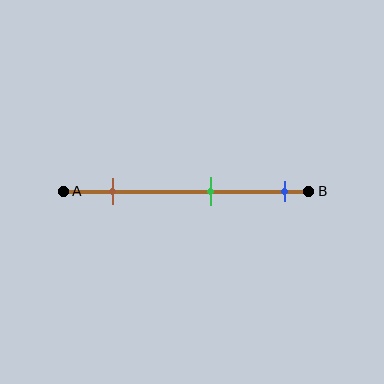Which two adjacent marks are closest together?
The green and blue marks are the closest adjacent pair.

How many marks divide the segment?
There are 3 marks dividing the segment.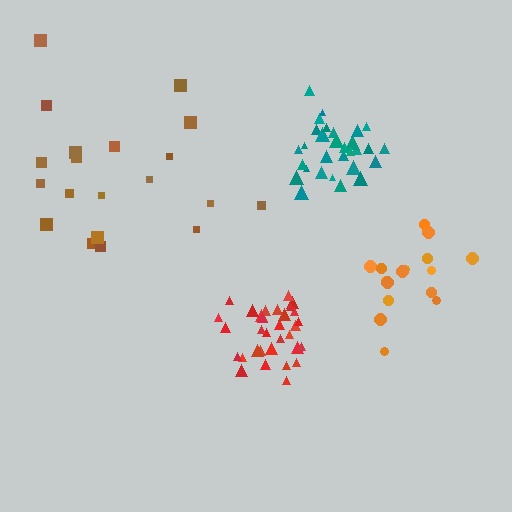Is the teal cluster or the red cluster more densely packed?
Red.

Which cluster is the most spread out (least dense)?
Brown.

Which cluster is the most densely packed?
Red.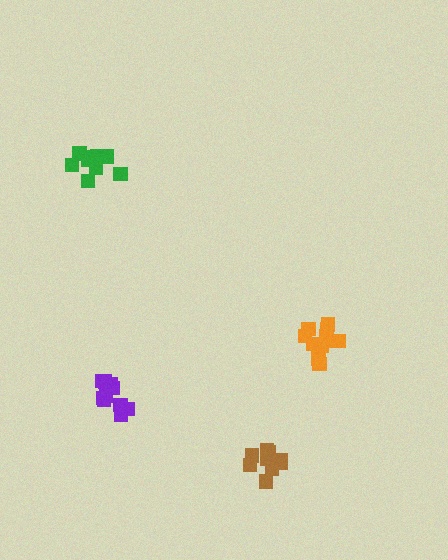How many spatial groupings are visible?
There are 4 spatial groupings.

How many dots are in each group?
Group 1: 9 dots, Group 2: 11 dots, Group 3: 10 dots, Group 4: 9 dots (39 total).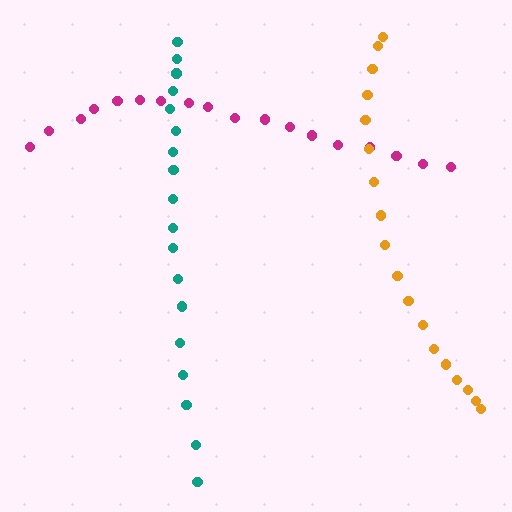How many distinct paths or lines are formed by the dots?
There are 3 distinct paths.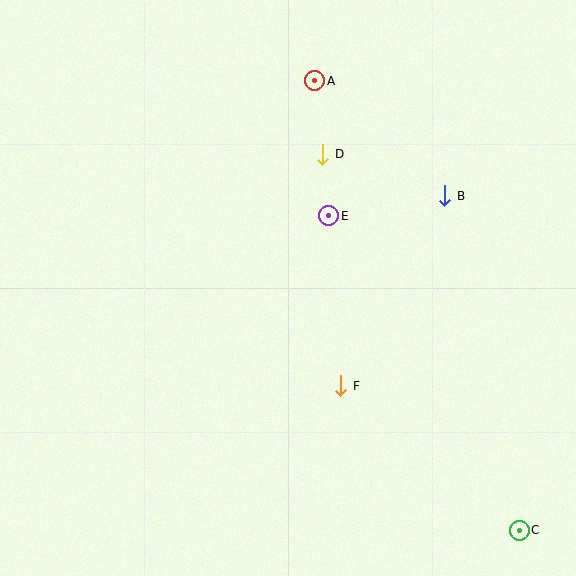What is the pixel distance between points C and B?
The distance between C and B is 343 pixels.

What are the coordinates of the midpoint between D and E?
The midpoint between D and E is at (326, 185).